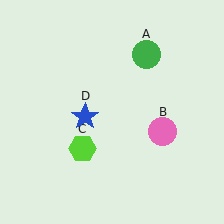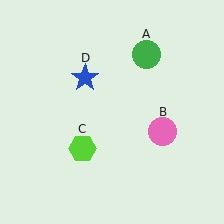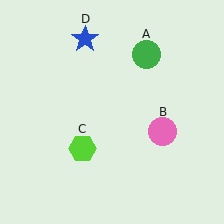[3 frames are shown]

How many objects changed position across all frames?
1 object changed position: blue star (object D).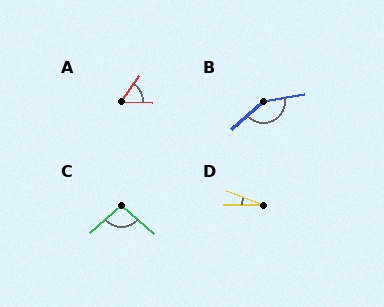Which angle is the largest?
B, at approximately 148 degrees.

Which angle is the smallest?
D, at approximately 21 degrees.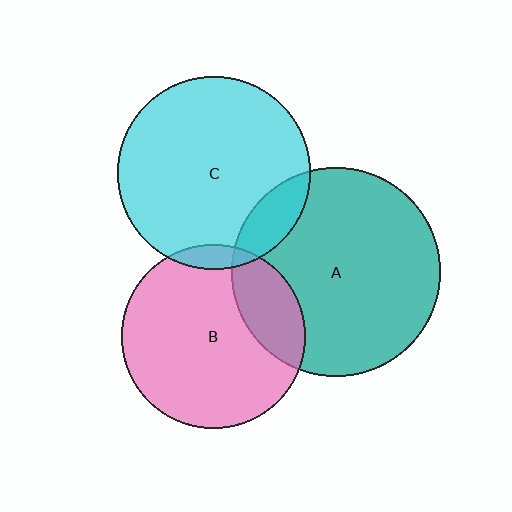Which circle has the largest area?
Circle A (teal).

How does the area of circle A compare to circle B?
Approximately 1.3 times.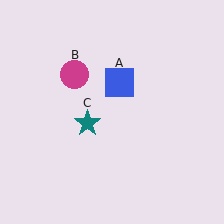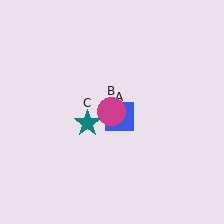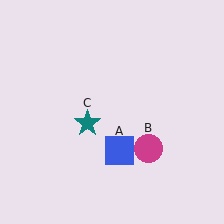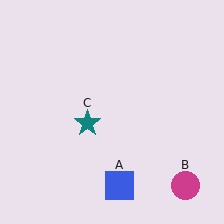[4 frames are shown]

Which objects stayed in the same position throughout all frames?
Teal star (object C) remained stationary.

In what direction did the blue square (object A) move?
The blue square (object A) moved down.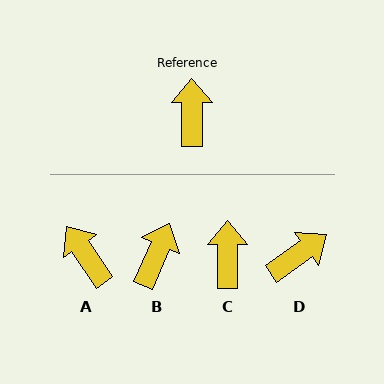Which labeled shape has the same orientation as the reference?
C.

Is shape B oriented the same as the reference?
No, it is off by about 23 degrees.